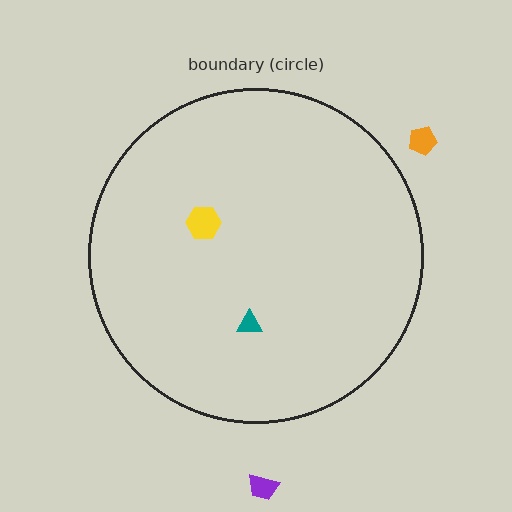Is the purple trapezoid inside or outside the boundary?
Outside.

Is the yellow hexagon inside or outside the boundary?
Inside.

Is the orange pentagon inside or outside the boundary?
Outside.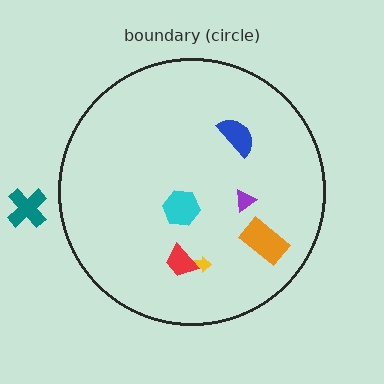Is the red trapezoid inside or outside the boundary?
Inside.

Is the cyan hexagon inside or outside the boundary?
Inside.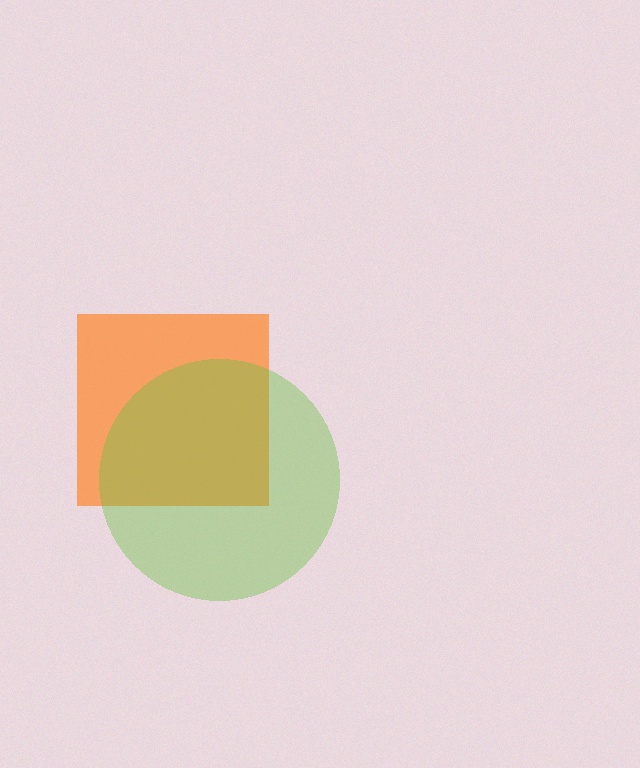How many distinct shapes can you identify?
There are 2 distinct shapes: an orange square, a lime circle.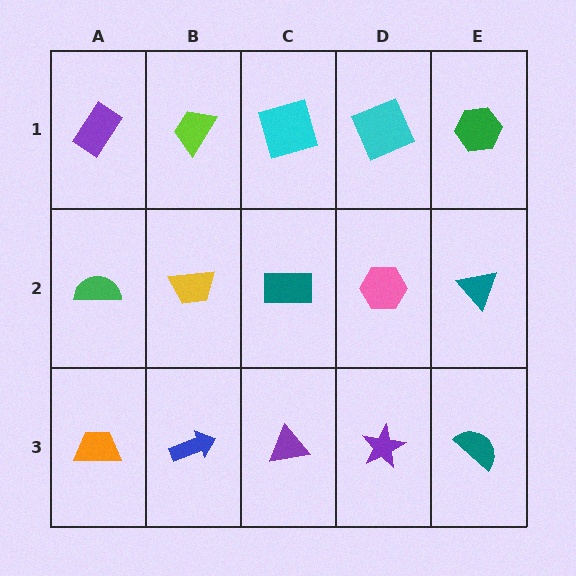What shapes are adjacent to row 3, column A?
A green semicircle (row 2, column A), a blue arrow (row 3, column B).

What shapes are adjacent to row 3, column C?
A teal rectangle (row 2, column C), a blue arrow (row 3, column B), a purple star (row 3, column D).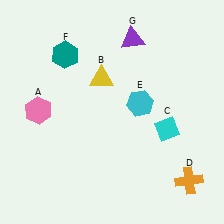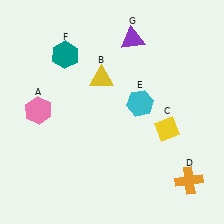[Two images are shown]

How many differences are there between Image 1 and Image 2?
There is 1 difference between the two images.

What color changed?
The diamond (C) changed from cyan in Image 1 to yellow in Image 2.